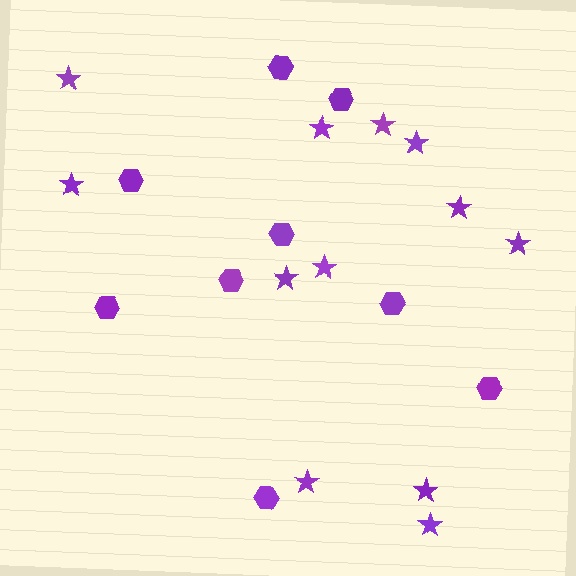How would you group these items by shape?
There are 2 groups: one group of stars (12) and one group of hexagons (9).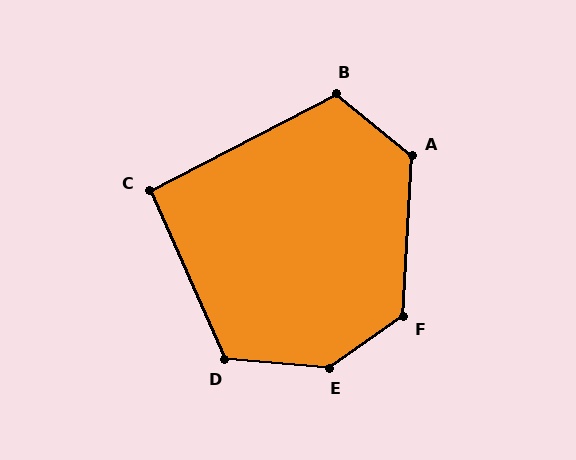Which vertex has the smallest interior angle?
C, at approximately 93 degrees.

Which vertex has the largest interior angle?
E, at approximately 140 degrees.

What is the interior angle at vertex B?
Approximately 113 degrees (obtuse).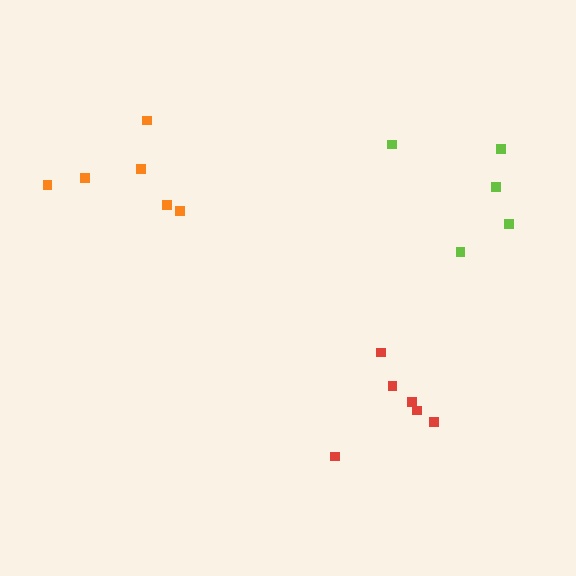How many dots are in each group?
Group 1: 6 dots, Group 2: 6 dots, Group 3: 5 dots (17 total).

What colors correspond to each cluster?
The clusters are colored: orange, red, lime.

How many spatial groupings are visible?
There are 3 spatial groupings.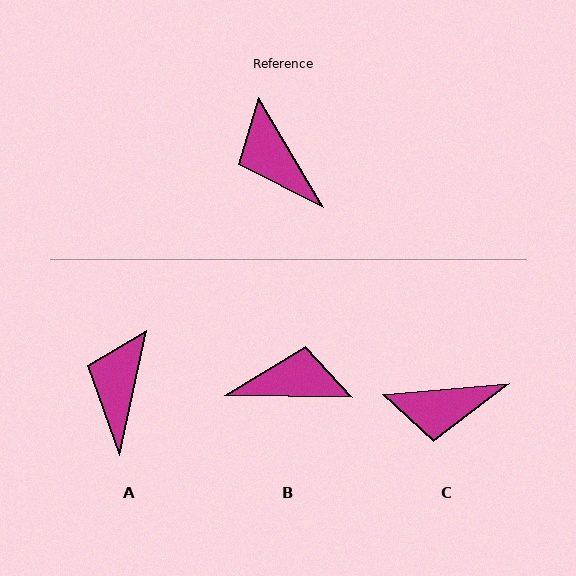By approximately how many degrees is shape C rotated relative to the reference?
Approximately 64 degrees counter-clockwise.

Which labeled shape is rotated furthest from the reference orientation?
B, about 122 degrees away.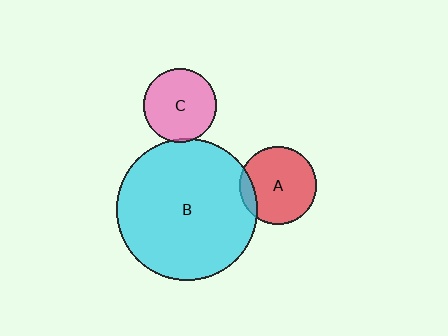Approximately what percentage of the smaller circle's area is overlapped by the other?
Approximately 10%.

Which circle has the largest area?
Circle B (cyan).